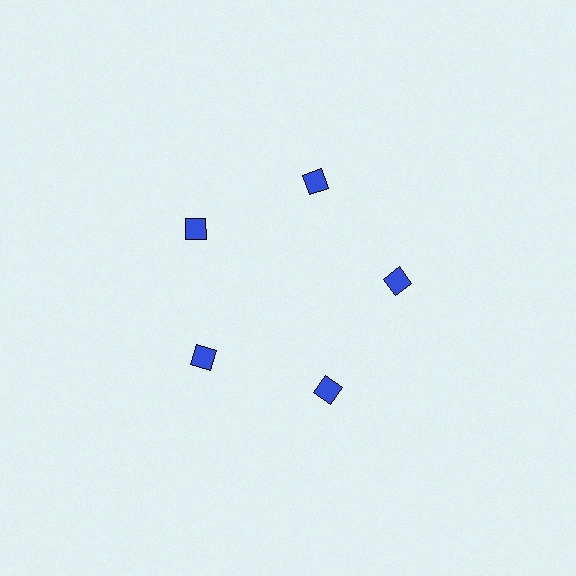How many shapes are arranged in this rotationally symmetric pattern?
There are 5 shapes, arranged in 5 groups of 1.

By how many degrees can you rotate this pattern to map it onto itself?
The pattern maps onto itself every 72 degrees of rotation.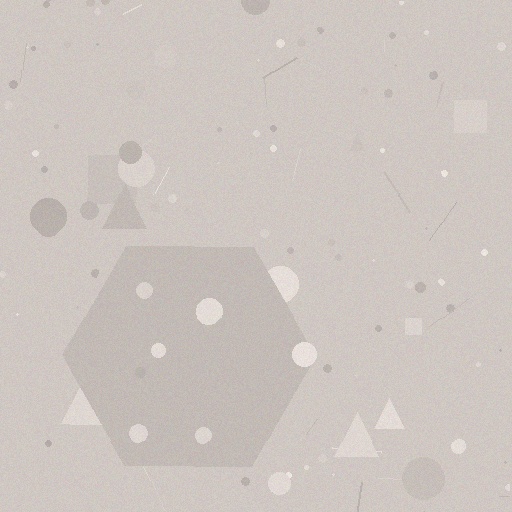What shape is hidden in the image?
A hexagon is hidden in the image.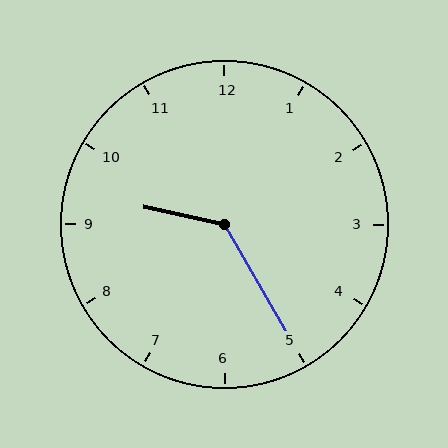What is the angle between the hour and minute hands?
Approximately 132 degrees.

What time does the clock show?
9:25.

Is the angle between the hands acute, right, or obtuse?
It is obtuse.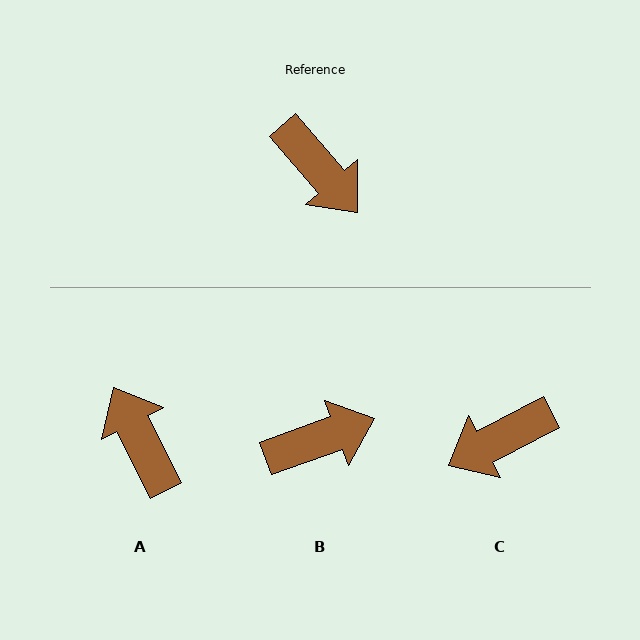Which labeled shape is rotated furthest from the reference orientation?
A, about 166 degrees away.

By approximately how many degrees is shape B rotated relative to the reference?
Approximately 69 degrees counter-clockwise.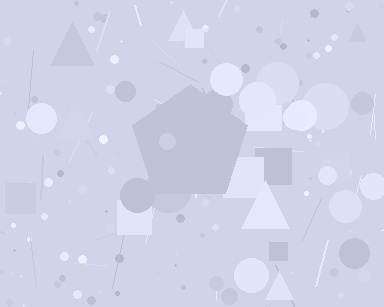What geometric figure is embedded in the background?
A pentagon is embedded in the background.